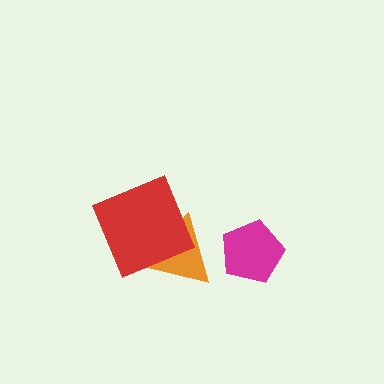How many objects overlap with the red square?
1 object overlaps with the red square.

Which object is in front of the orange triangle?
The red square is in front of the orange triangle.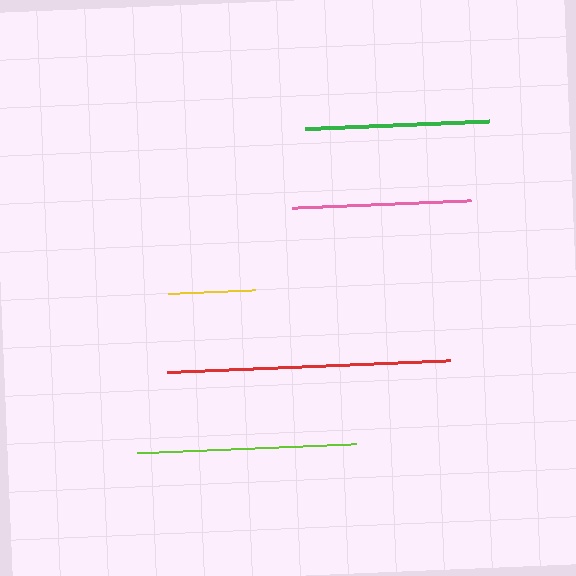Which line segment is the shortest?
The yellow line is the shortest at approximately 86 pixels.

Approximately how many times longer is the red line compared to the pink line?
The red line is approximately 1.6 times the length of the pink line.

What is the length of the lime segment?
The lime segment is approximately 219 pixels long.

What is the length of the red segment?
The red segment is approximately 283 pixels long.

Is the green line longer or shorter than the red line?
The red line is longer than the green line.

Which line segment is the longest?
The red line is the longest at approximately 283 pixels.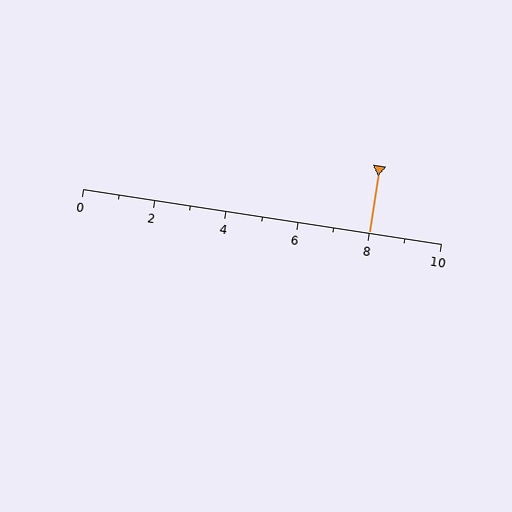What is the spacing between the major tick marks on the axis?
The major ticks are spaced 2 apart.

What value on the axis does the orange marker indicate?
The marker indicates approximately 8.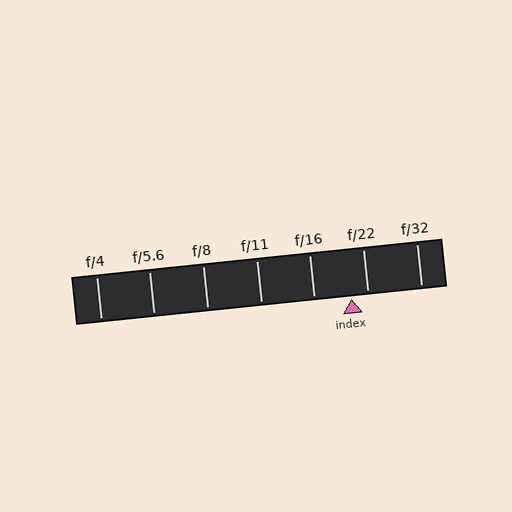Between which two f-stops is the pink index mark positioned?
The index mark is between f/16 and f/22.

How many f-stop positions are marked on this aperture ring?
There are 7 f-stop positions marked.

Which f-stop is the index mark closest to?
The index mark is closest to f/22.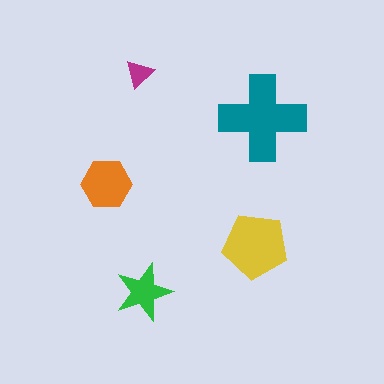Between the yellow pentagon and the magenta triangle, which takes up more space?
The yellow pentagon.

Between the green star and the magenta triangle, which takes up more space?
The green star.